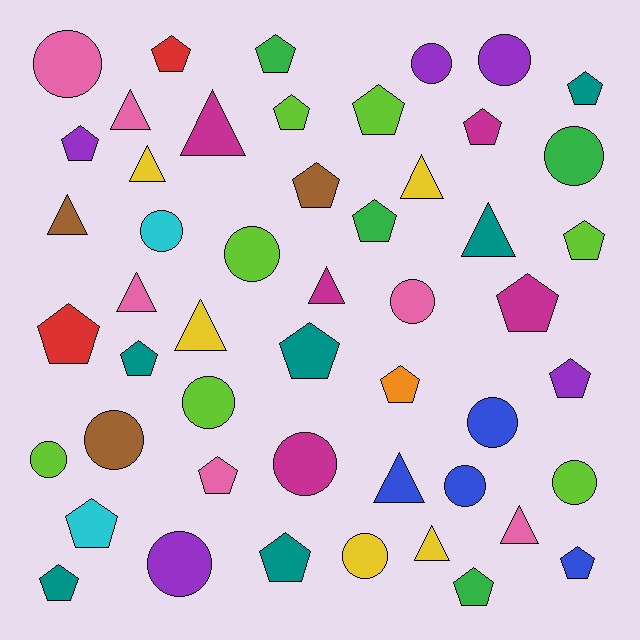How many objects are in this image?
There are 50 objects.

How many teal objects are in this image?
There are 6 teal objects.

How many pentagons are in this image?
There are 22 pentagons.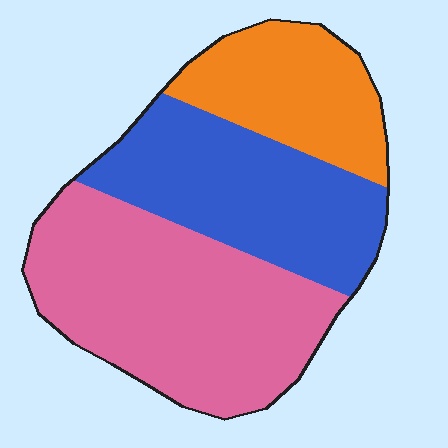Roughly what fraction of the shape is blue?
Blue covers about 35% of the shape.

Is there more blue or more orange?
Blue.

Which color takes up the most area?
Pink, at roughly 45%.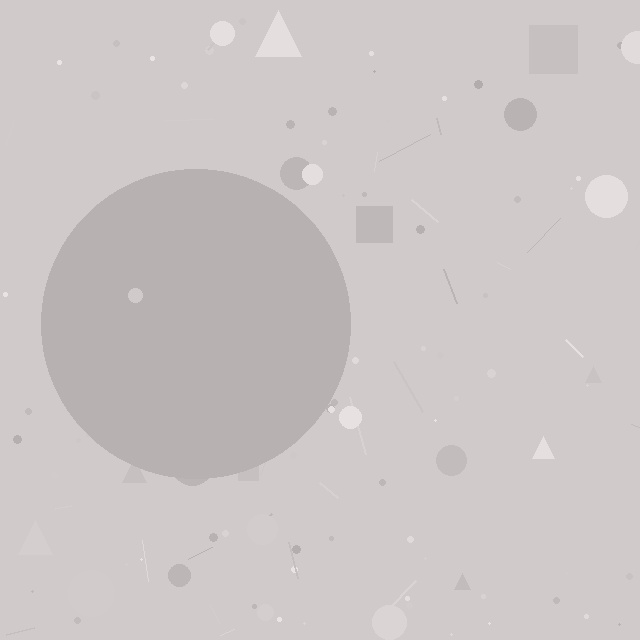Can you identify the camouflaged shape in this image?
The camouflaged shape is a circle.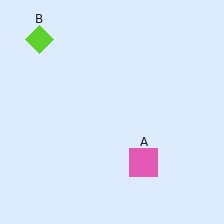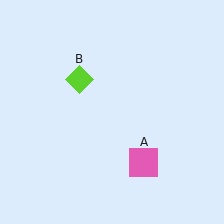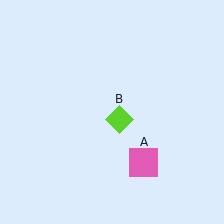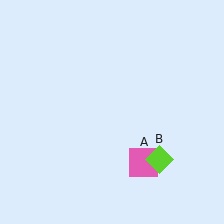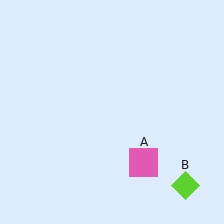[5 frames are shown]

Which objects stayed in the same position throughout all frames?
Pink square (object A) remained stationary.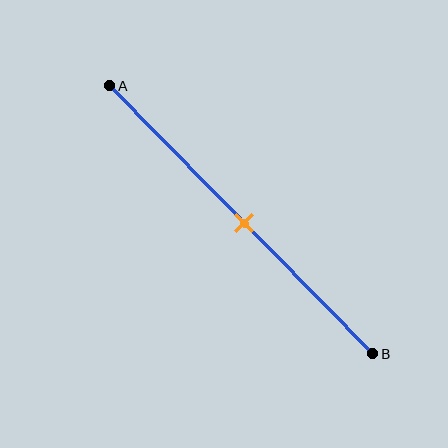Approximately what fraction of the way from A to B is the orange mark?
The orange mark is approximately 50% of the way from A to B.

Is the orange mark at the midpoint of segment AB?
Yes, the mark is approximately at the midpoint.